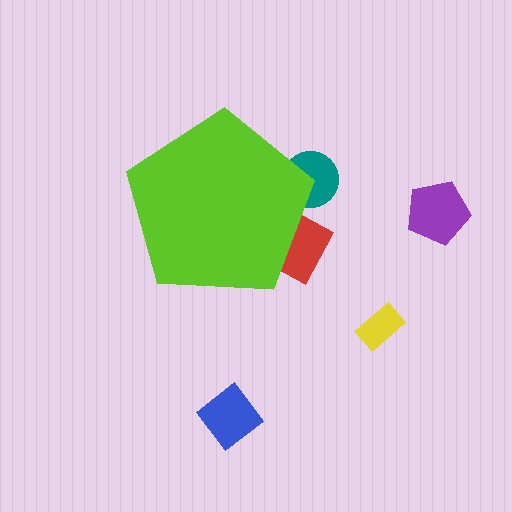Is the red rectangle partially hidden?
Yes, the red rectangle is partially hidden behind the lime pentagon.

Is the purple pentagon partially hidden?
No, the purple pentagon is fully visible.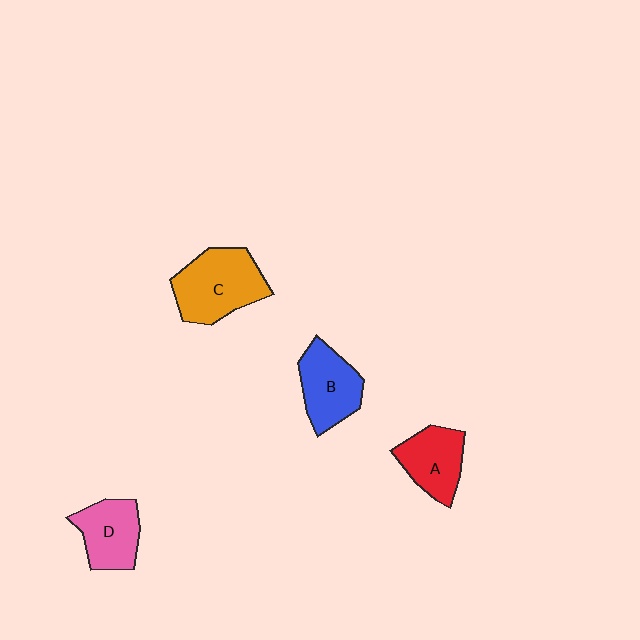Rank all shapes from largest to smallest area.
From largest to smallest: C (orange), B (blue), D (pink), A (red).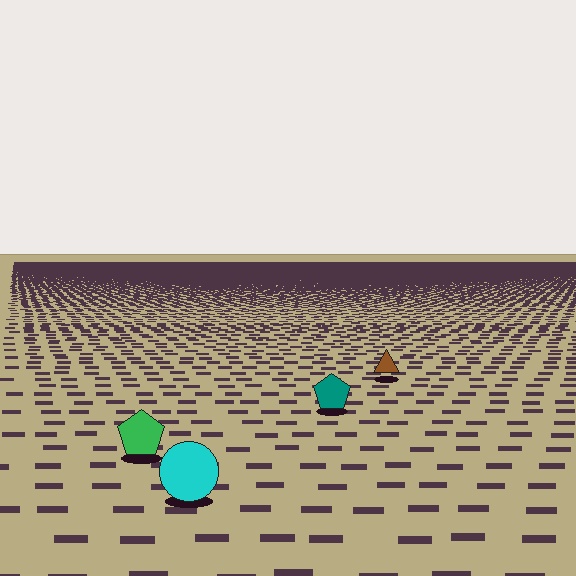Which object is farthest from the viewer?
The brown triangle is farthest from the viewer. It appears smaller and the ground texture around it is denser.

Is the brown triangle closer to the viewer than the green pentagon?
No. The green pentagon is closer — you can tell from the texture gradient: the ground texture is coarser near it.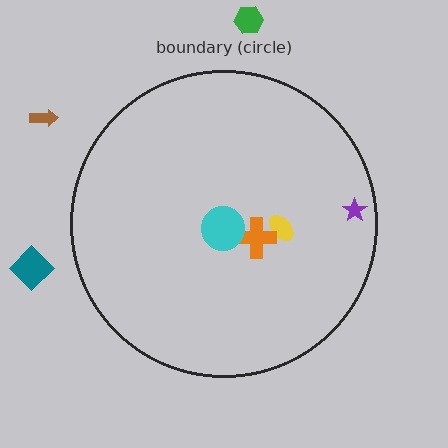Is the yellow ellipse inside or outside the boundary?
Inside.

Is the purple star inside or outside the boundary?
Inside.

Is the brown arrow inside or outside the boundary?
Outside.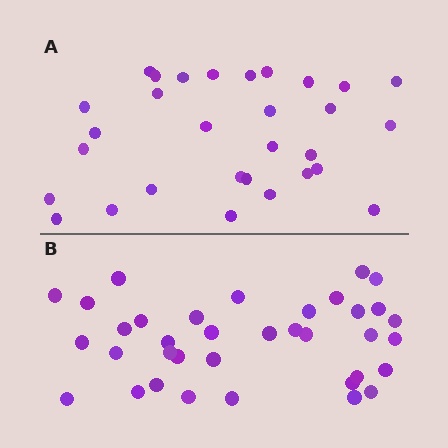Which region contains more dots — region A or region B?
Region B (the bottom region) has more dots.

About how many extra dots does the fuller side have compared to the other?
Region B has about 6 more dots than region A.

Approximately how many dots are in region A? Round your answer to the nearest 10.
About 30 dots.